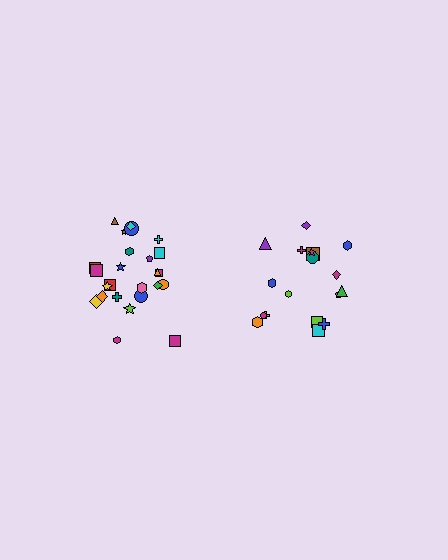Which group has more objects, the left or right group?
The left group.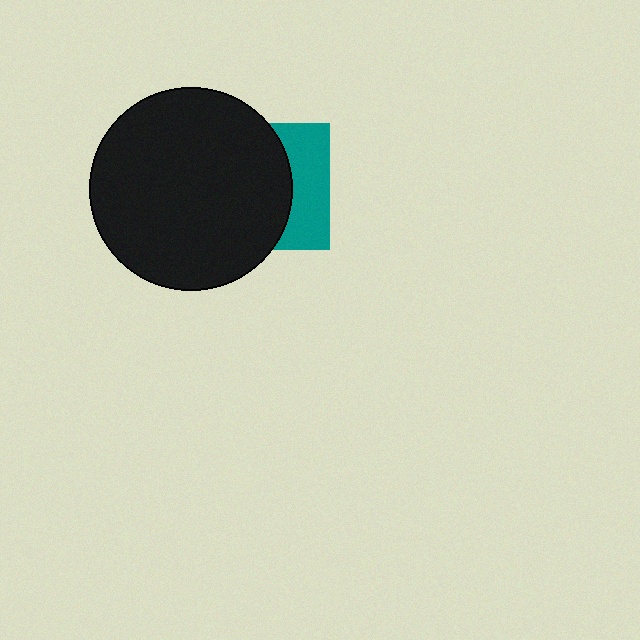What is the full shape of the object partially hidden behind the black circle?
The partially hidden object is a teal square.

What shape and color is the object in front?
The object in front is a black circle.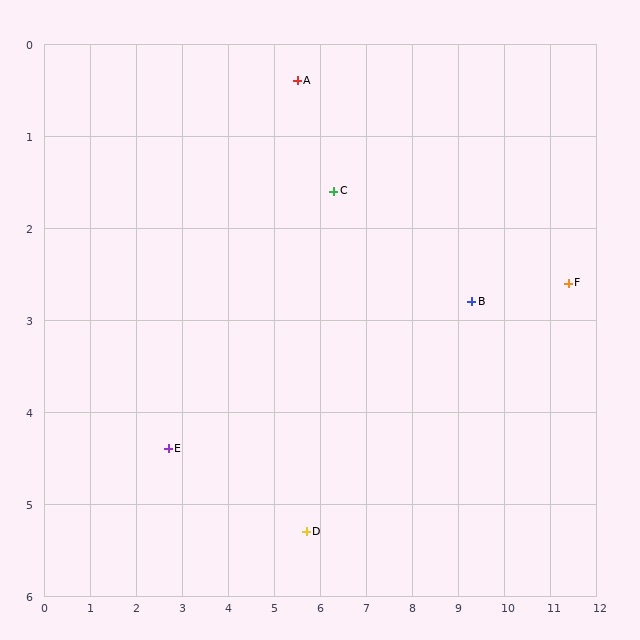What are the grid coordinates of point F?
Point F is at approximately (11.4, 2.6).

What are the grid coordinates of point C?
Point C is at approximately (6.3, 1.6).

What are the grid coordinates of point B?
Point B is at approximately (9.3, 2.8).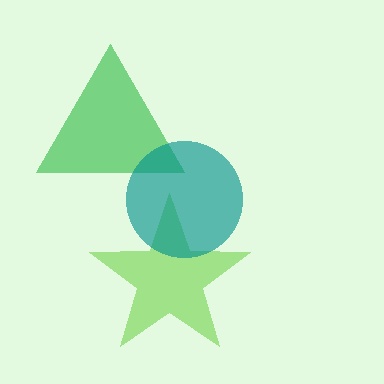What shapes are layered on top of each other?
The layered shapes are: a lime star, a green triangle, a teal circle.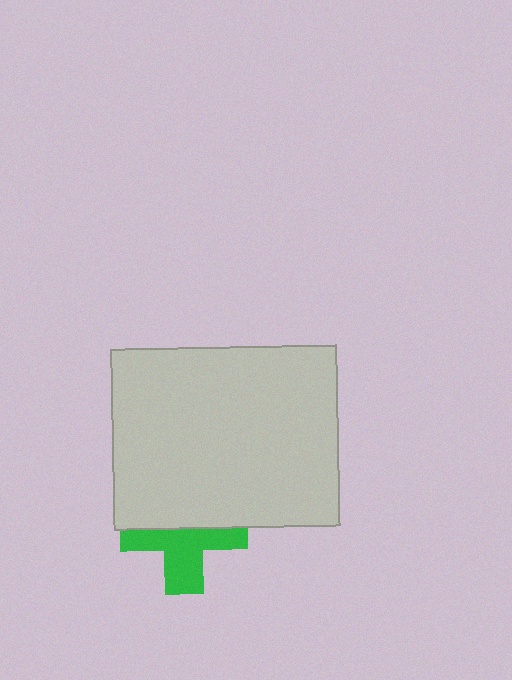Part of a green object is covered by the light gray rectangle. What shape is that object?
It is a cross.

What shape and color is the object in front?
The object in front is a light gray rectangle.